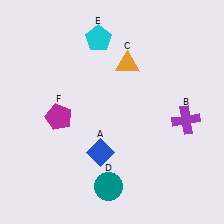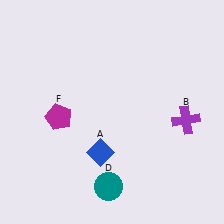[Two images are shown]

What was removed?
The orange triangle (C), the cyan pentagon (E) were removed in Image 2.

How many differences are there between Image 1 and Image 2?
There are 2 differences between the two images.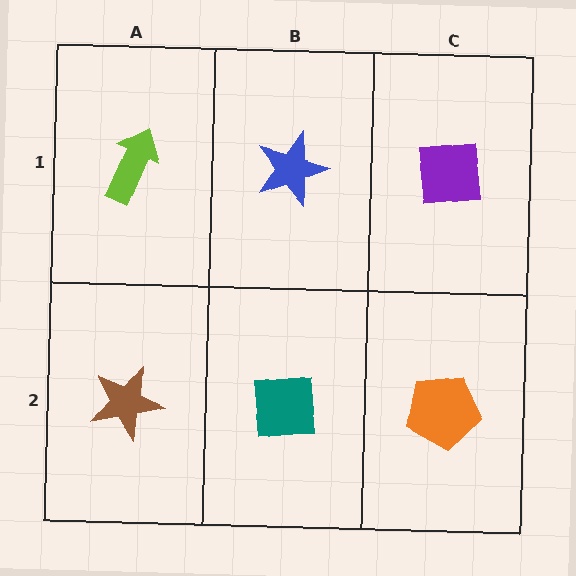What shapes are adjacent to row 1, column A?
A brown star (row 2, column A), a blue star (row 1, column B).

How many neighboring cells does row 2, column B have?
3.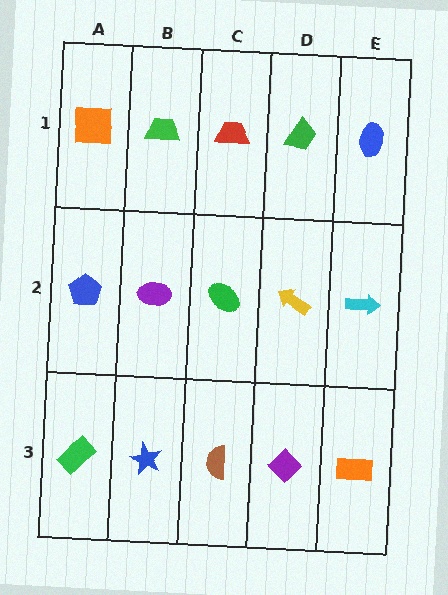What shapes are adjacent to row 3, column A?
A blue pentagon (row 2, column A), a blue star (row 3, column B).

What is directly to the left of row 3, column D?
A brown semicircle.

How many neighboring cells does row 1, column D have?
3.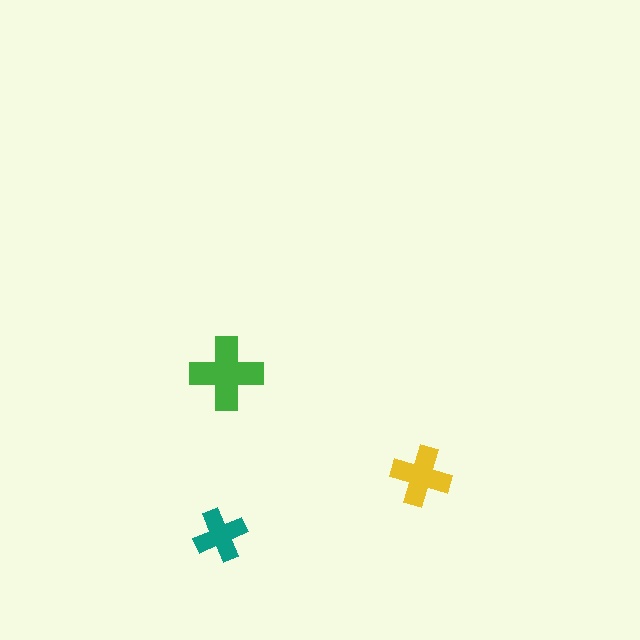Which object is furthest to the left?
The teal cross is leftmost.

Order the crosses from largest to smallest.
the green one, the yellow one, the teal one.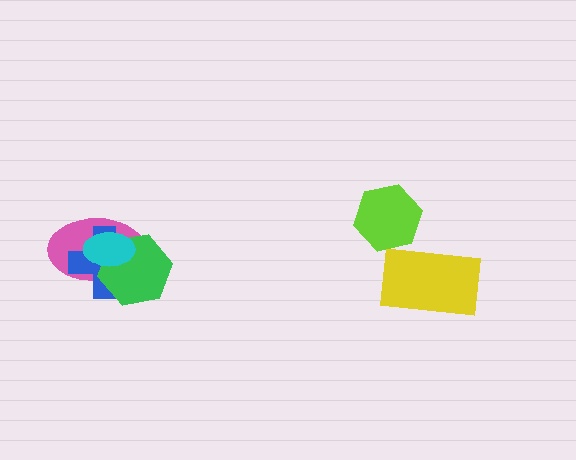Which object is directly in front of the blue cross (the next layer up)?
The green hexagon is directly in front of the blue cross.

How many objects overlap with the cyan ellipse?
3 objects overlap with the cyan ellipse.